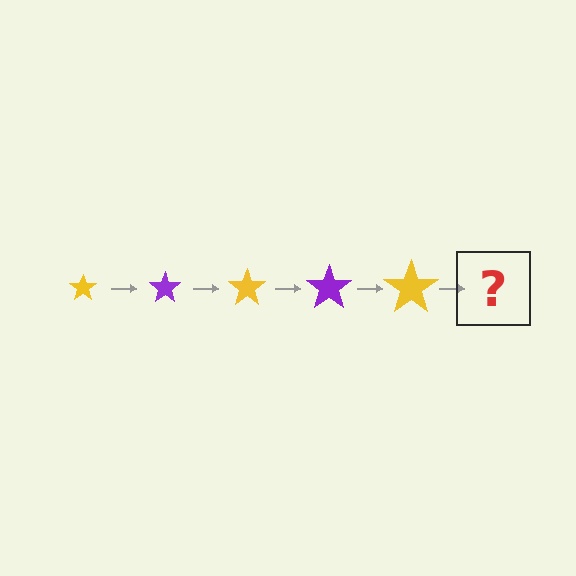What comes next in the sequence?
The next element should be a purple star, larger than the previous one.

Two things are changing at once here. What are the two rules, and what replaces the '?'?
The two rules are that the star grows larger each step and the color cycles through yellow and purple. The '?' should be a purple star, larger than the previous one.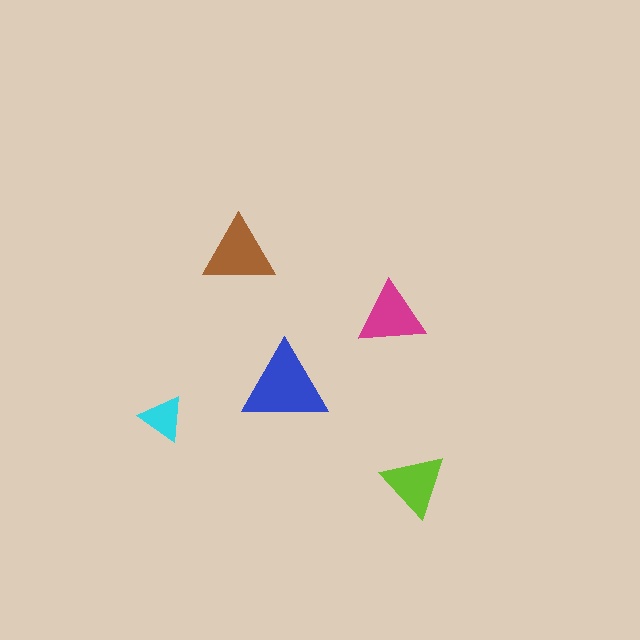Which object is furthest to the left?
The cyan triangle is leftmost.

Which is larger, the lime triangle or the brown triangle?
The brown one.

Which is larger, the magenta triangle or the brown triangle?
The brown one.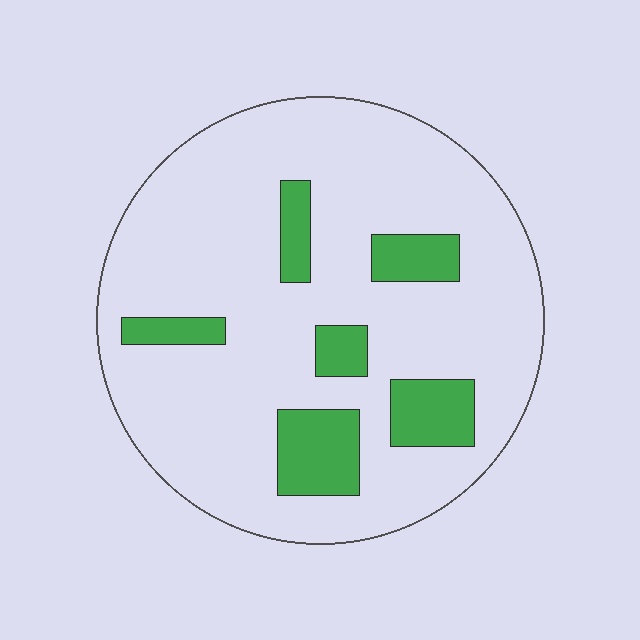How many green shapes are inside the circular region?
6.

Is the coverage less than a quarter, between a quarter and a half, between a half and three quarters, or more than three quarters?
Less than a quarter.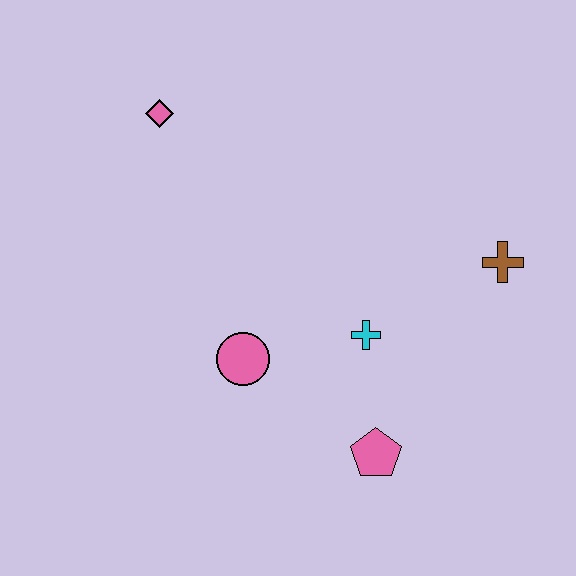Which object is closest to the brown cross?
The cyan cross is closest to the brown cross.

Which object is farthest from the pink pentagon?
The pink diamond is farthest from the pink pentagon.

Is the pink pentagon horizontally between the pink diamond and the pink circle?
No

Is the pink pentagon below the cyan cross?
Yes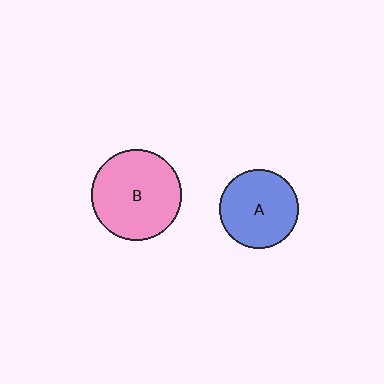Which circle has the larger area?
Circle B (pink).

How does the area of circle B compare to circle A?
Approximately 1.3 times.